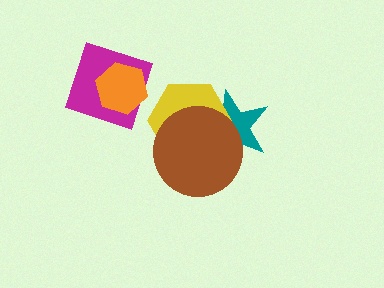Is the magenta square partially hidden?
Yes, it is partially covered by another shape.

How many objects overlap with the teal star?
2 objects overlap with the teal star.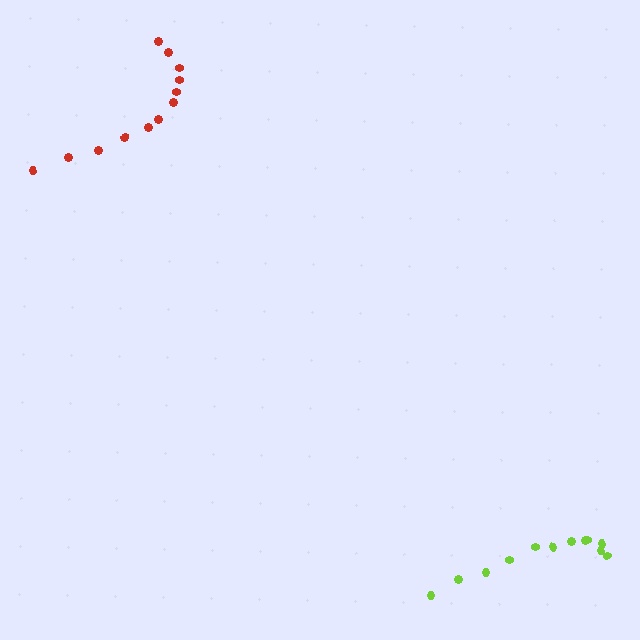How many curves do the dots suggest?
There are 2 distinct paths.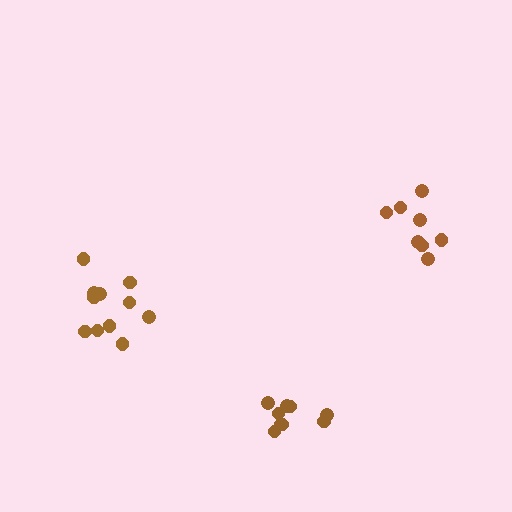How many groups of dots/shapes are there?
There are 3 groups.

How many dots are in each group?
Group 1: 9 dots, Group 2: 8 dots, Group 3: 11 dots (28 total).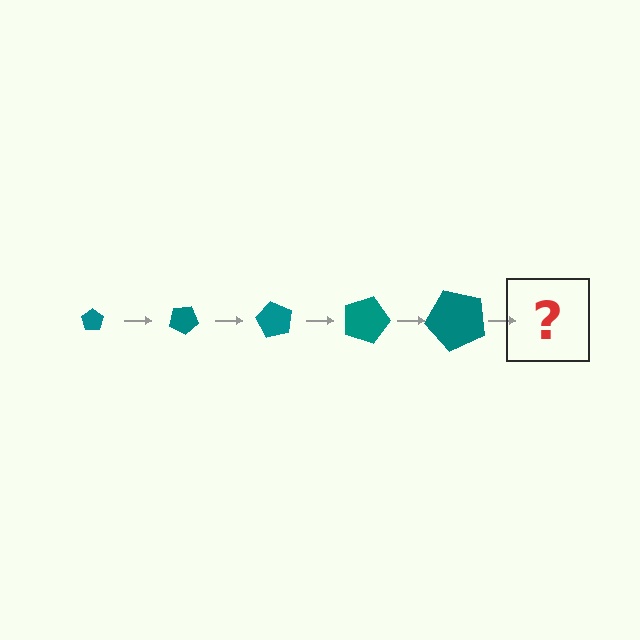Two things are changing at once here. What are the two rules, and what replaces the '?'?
The two rules are that the pentagon grows larger each step and it rotates 30 degrees each step. The '?' should be a pentagon, larger than the previous one and rotated 150 degrees from the start.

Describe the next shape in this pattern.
It should be a pentagon, larger than the previous one and rotated 150 degrees from the start.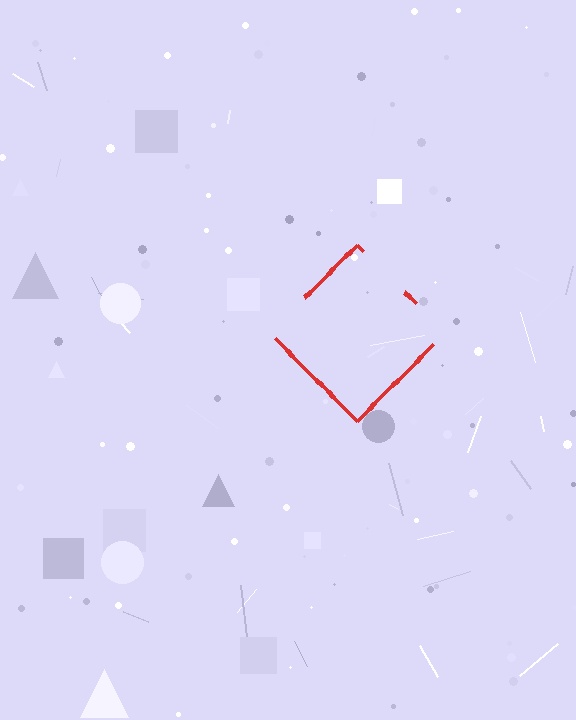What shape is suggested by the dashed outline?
The dashed outline suggests a diamond.